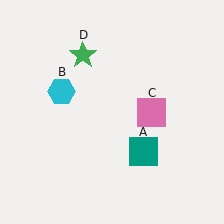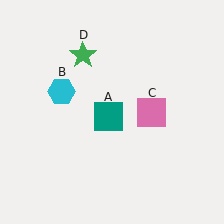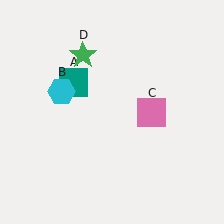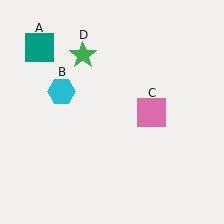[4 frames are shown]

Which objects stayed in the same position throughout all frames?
Cyan hexagon (object B) and pink square (object C) and green star (object D) remained stationary.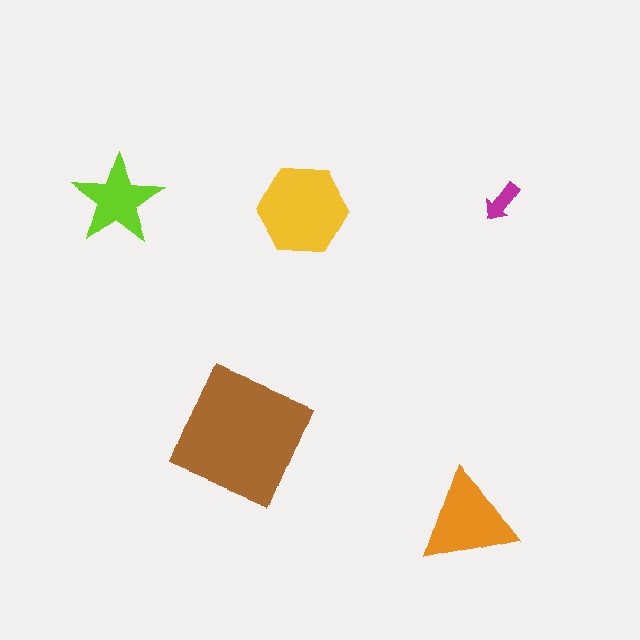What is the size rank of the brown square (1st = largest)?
1st.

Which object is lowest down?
The orange triangle is bottommost.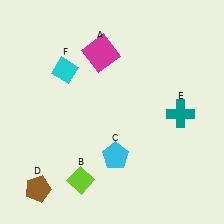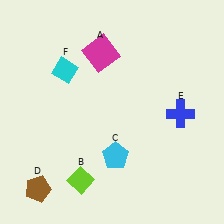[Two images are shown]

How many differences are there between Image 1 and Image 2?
There is 1 difference between the two images.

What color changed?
The cross (E) changed from teal in Image 1 to blue in Image 2.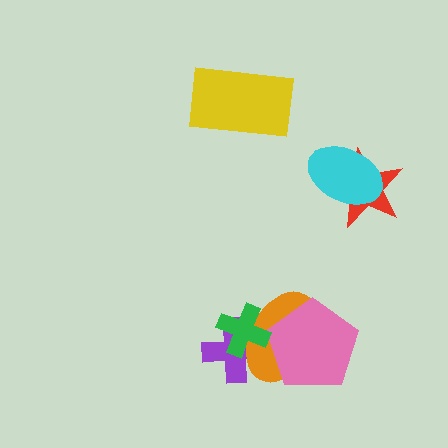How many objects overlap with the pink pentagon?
1 object overlaps with the pink pentagon.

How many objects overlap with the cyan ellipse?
1 object overlaps with the cyan ellipse.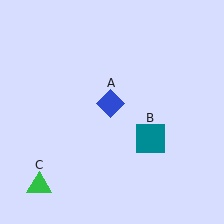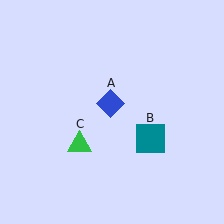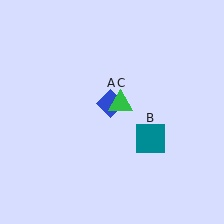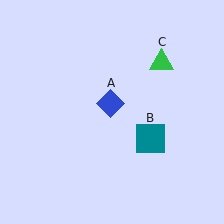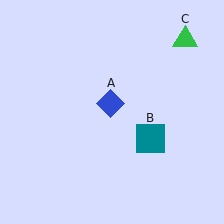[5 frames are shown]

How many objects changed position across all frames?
1 object changed position: green triangle (object C).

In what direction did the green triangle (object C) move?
The green triangle (object C) moved up and to the right.